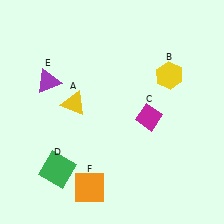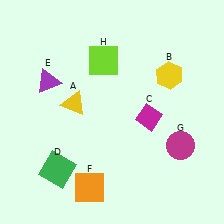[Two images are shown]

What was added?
A magenta circle (G), a lime square (H) were added in Image 2.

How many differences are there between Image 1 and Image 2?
There are 2 differences between the two images.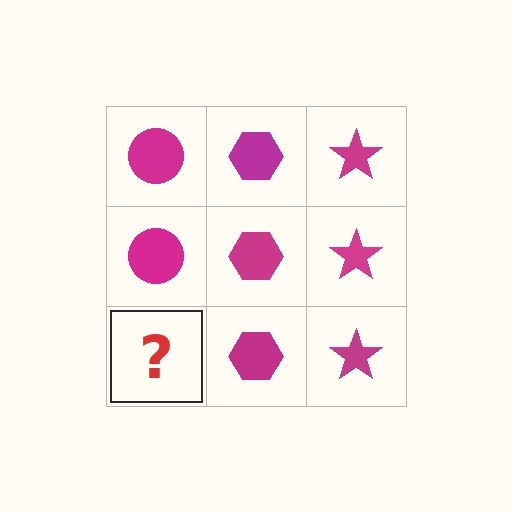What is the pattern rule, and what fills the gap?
The rule is that each column has a consistent shape. The gap should be filled with a magenta circle.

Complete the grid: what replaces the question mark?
The question mark should be replaced with a magenta circle.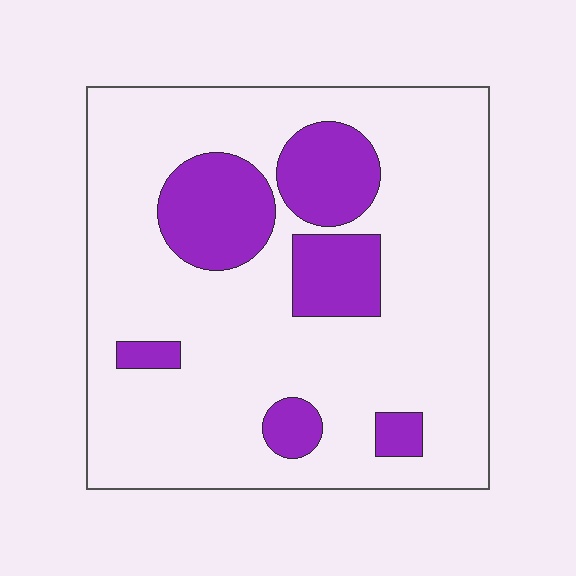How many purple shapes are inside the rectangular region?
6.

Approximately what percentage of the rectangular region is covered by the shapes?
Approximately 20%.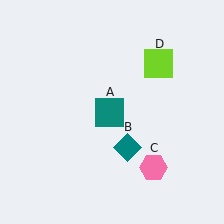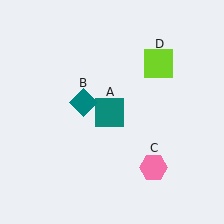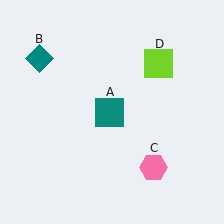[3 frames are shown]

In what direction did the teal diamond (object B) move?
The teal diamond (object B) moved up and to the left.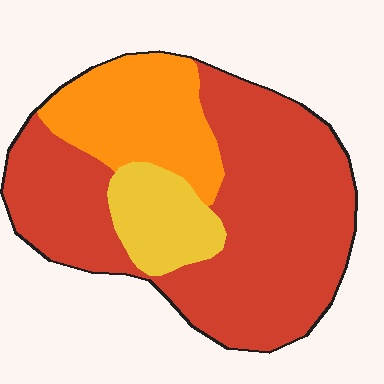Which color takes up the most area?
Red, at roughly 65%.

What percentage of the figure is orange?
Orange takes up about one fifth (1/5) of the figure.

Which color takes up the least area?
Yellow, at roughly 15%.